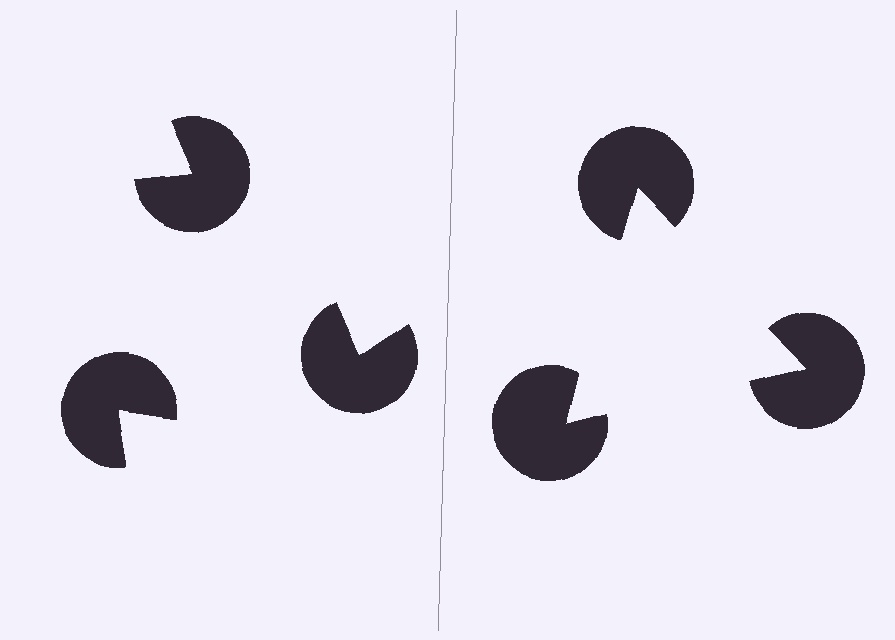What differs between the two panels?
The pac-man discs are positioned identically on both sides; only the wedge orientations differ. On the right they align to a triangle; on the left they are misaligned.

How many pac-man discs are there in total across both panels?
6 — 3 on each side.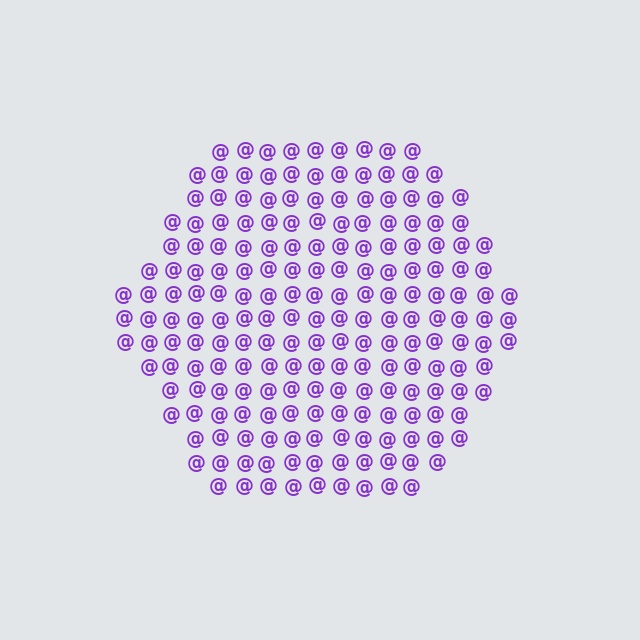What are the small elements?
The small elements are at signs.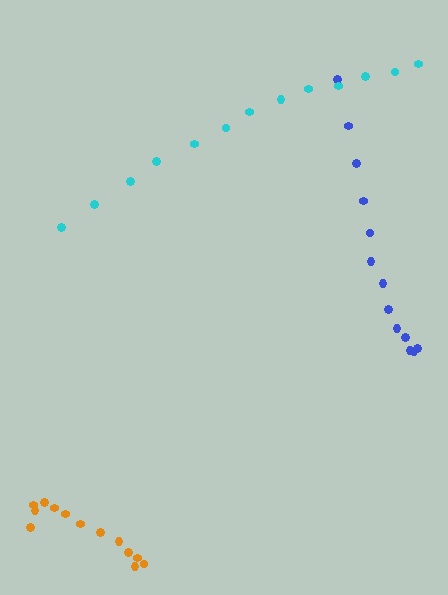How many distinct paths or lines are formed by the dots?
There are 3 distinct paths.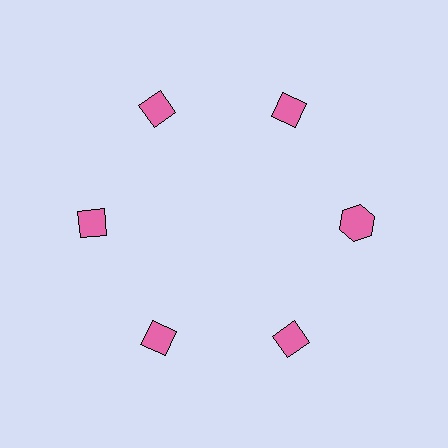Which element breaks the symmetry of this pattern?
The pink hexagon at roughly the 3 o'clock position breaks the symmetry. All other shapes are pink diamonds.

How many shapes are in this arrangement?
There are 6 shapes arranged in a ring pattern.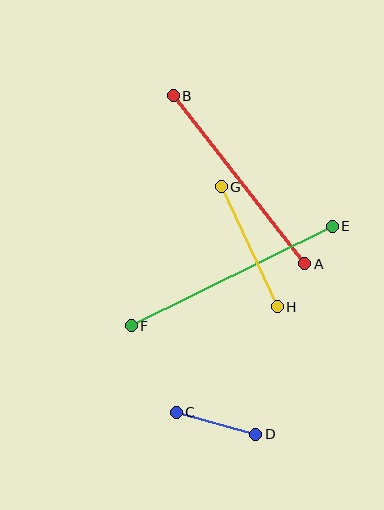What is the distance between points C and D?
The distance is approximately 82 pixels.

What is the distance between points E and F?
The distance is approximately 224 pixels.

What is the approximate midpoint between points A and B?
The midpoint is at approximately (239, 180) pixels.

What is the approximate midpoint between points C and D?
The midpoint is at approximately (216, 423) pixels.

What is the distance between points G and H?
The distance is approximately 133 pixels.